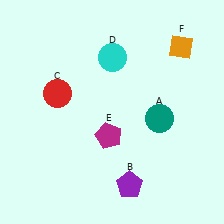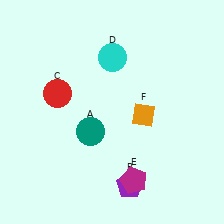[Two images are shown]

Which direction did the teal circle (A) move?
The teal circle (A) moved left.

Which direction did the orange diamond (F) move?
The orange diamond (F) moved down.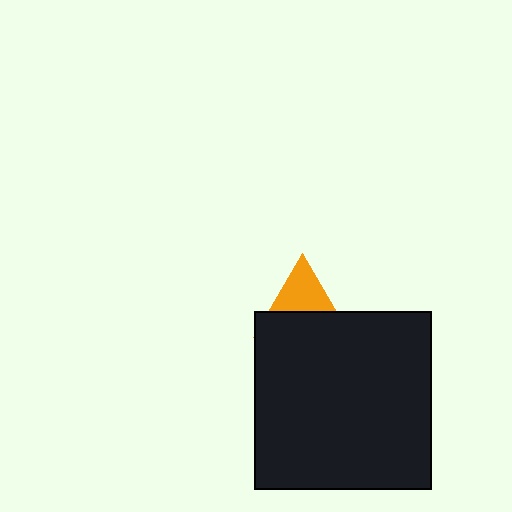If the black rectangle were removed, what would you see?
You would see the complete orange triangle.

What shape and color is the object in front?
The object in front is a black rectangle.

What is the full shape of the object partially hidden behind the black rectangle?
The partially hidden object is an orange triangle.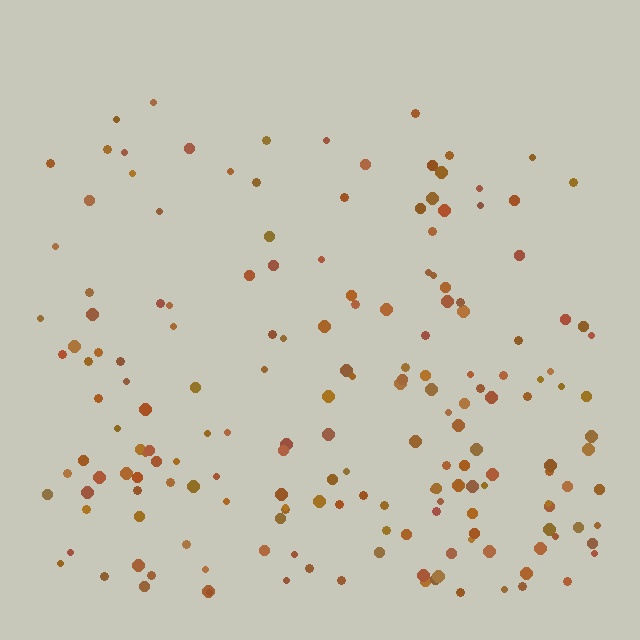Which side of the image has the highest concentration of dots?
The bottom.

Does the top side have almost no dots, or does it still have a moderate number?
Still a moderate number, just noticeably fewer than the bottom.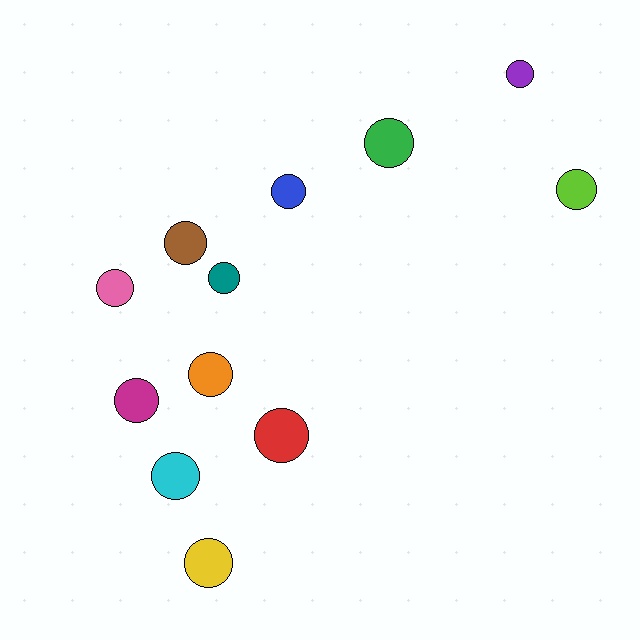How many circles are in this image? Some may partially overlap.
There are 12 circles.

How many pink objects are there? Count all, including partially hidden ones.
There is 1 pink object.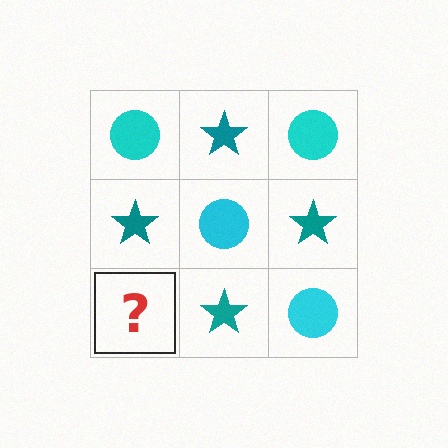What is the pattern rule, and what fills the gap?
The rule is that it alternates cyan circle and teal star in a checkerboard pattern. The gap should be filled with a cyan circle.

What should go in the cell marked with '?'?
The missing cell should contain a cyan circle.